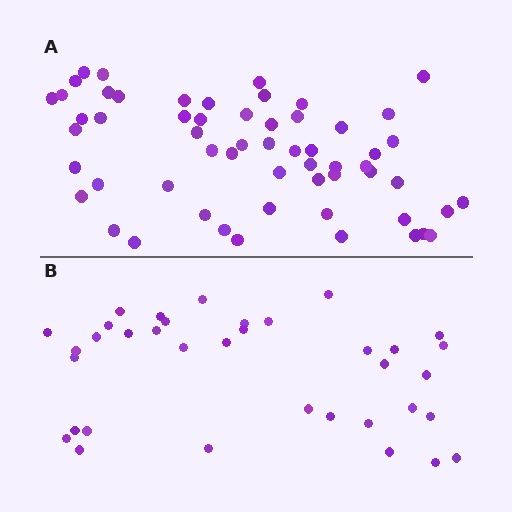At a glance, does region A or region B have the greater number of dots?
Region A (the top region) has more dots.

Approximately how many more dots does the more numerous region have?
Region A has approximately 20 more dots than region B.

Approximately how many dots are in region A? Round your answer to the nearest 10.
About 60 dots. (The exact count is 58, which rounds to 60.)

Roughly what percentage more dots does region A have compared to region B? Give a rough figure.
About 60% more.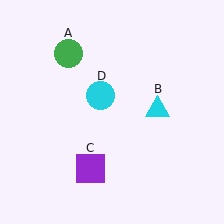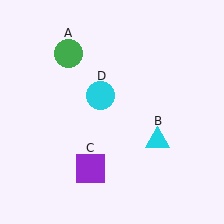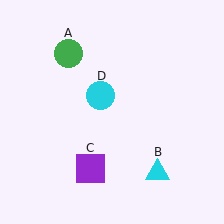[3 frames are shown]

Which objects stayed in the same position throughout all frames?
Green circle (object A) and purple square (object C) and cyan circle (object D) remained stationary.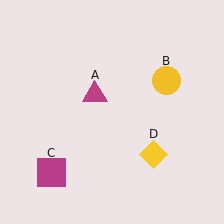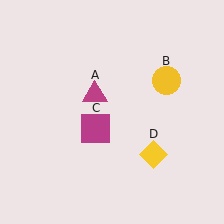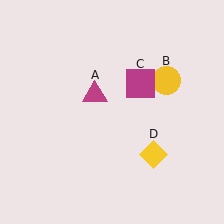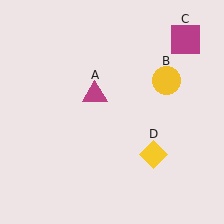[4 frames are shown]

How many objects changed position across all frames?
1 object changed position: magenta square (object C).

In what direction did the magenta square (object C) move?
The magenta square (object C) moved up and to the right.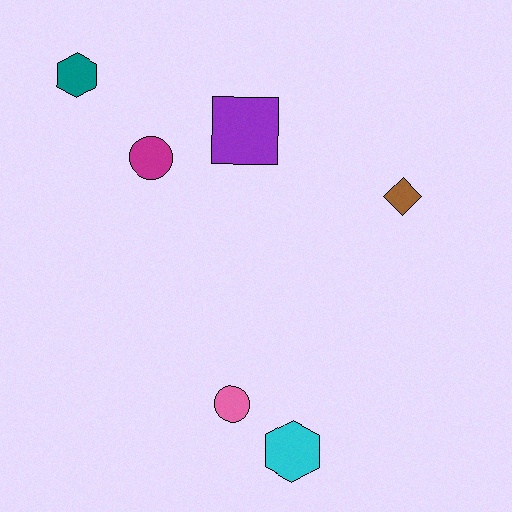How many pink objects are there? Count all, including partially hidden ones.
There is 1 pink object.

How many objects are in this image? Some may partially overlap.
There are 6 objects.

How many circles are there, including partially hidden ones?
There are 2 circles.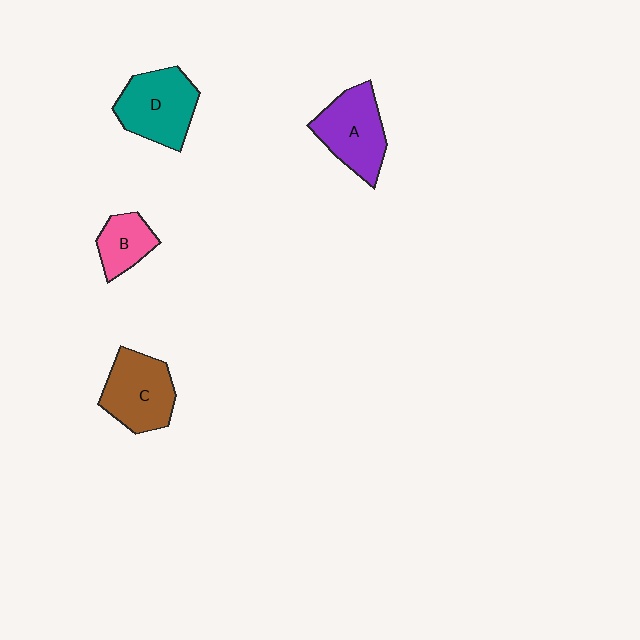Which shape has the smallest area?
Shape B (pink).